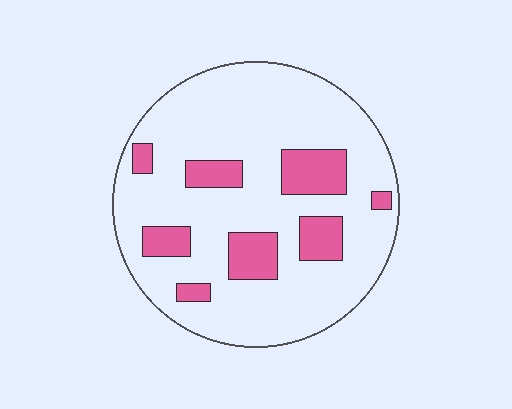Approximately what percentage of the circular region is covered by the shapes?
Approximately 20%.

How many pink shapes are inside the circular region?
8.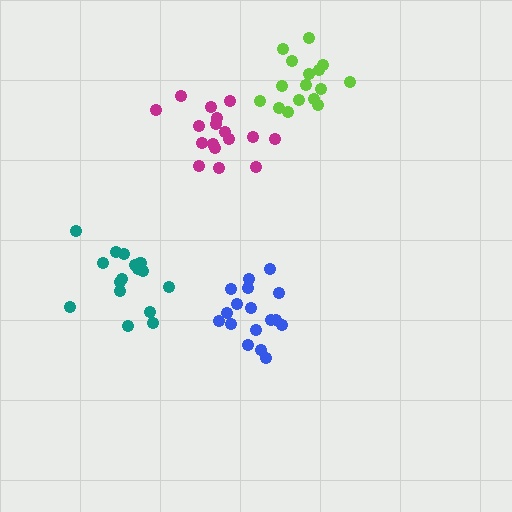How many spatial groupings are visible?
There are 4 spatial groupings.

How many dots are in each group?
Group 1: 17 dots, Group 2: 17 dots, Group 3: 16 dots, Group 4: 16 dots (66 total).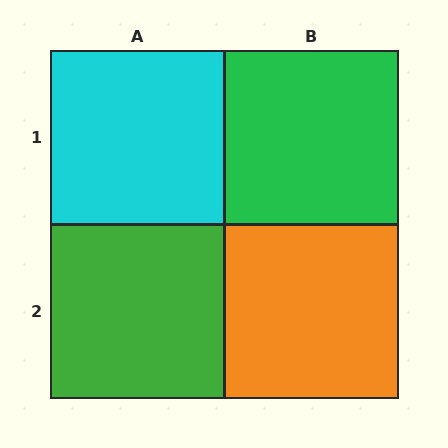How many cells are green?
2 cells are green.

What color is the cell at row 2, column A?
Green.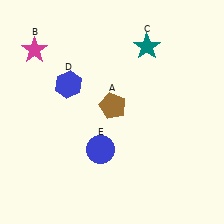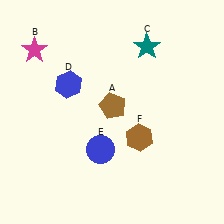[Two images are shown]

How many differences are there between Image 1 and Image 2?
There is 1 difference between the two images.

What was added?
A brown hexagon (F) was added in Image 2.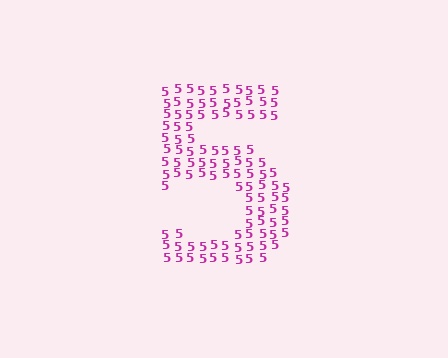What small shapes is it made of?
It is made of small digit 5's.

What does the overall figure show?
The overall figure shows the digit 5.